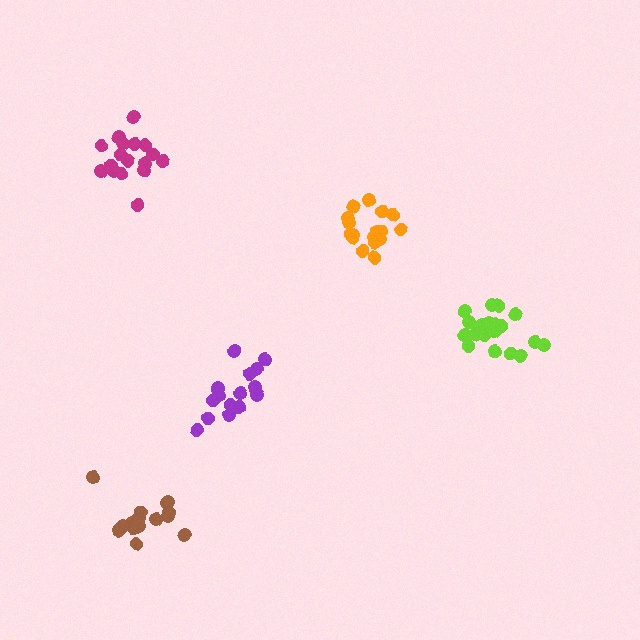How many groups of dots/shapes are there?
There are 5 groups.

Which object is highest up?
The magenta cluster is topmost.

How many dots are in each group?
Group 1: 20 dots, Group 2: 15 dots, Group 3: 20 dots, Group 4: 15 dots, Group 5: 17 dots (87 total).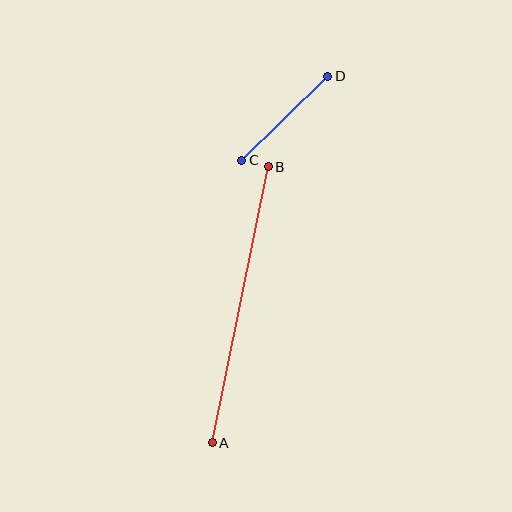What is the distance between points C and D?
The distance is approximately 120 pixels.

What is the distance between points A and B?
The distance is approximately 281 pixels.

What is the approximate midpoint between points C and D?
The midpoint is at approximately (285, 118) pixels.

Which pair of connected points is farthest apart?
Points A and B are farthest apart.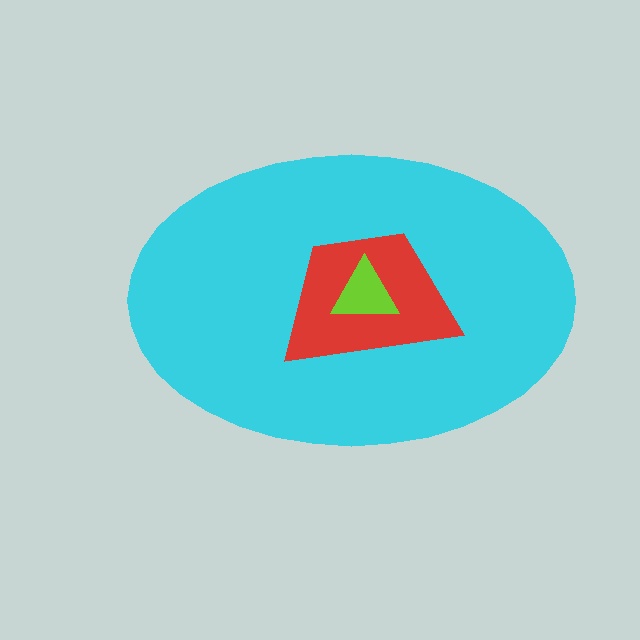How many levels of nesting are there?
3.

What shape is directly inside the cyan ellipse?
The red trapezoid.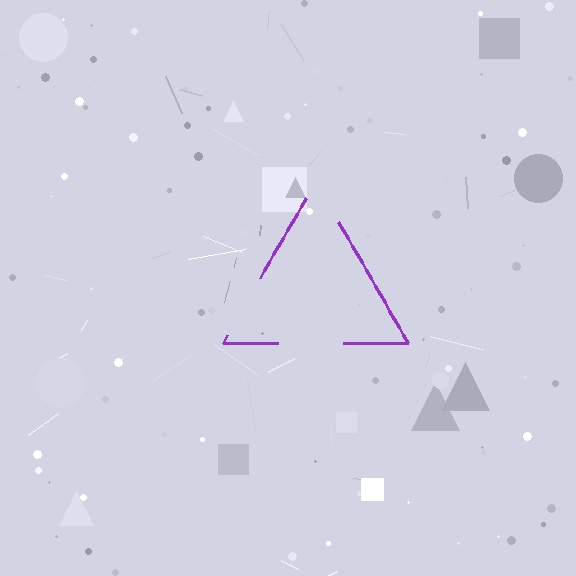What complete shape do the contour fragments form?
The contour fragments form a triangle.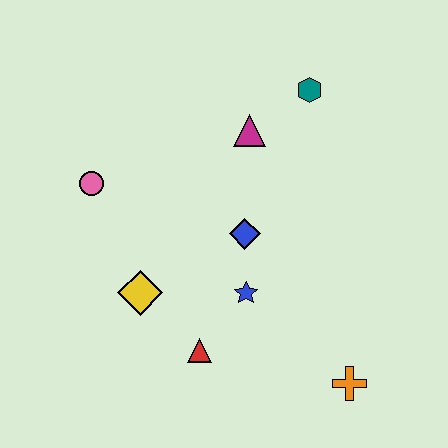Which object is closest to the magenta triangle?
The teal hexagon is closest to the magenta triangle.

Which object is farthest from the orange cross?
The pink circle is farthest from the orange cross.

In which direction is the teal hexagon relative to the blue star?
The teal hexagon is above the blue star.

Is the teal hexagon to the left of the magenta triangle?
No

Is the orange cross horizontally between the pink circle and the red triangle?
No